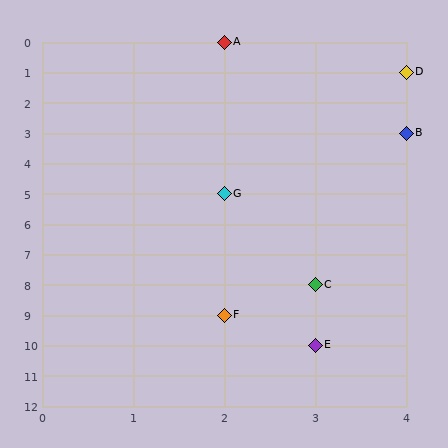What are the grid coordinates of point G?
Point G is at grid coordinates (2, 5).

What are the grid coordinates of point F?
Point F is at grid coordinates (2, 9).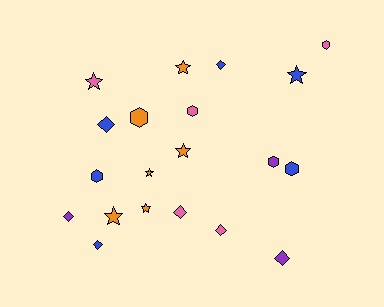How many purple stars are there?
There are no purple stars.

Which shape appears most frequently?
Star, with 7 objects.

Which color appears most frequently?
Blue, with 6 objects.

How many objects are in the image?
There are 20 objects.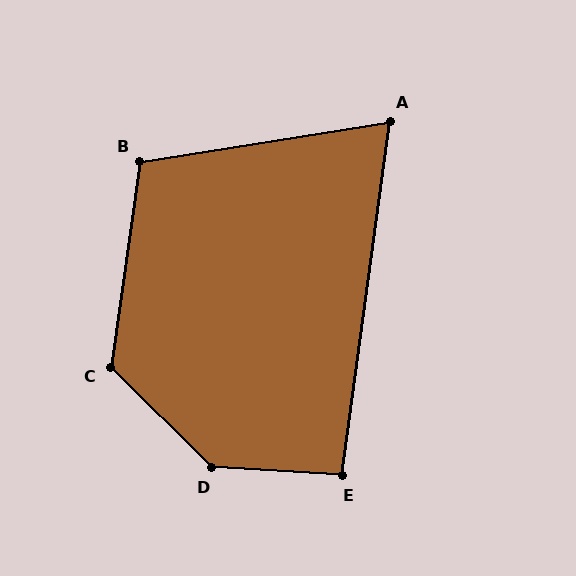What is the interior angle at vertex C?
Approximately 126 degrees (obtuse).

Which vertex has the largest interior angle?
D, at approximately 139 degrees.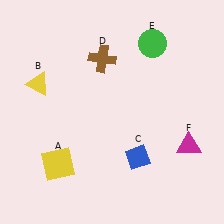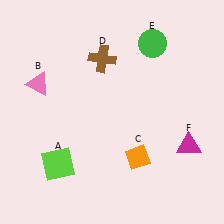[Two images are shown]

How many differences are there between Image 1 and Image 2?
There are 3 differences between the two images.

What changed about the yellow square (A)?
In Image 1, A is yellow. In Image 2, it changed to lime.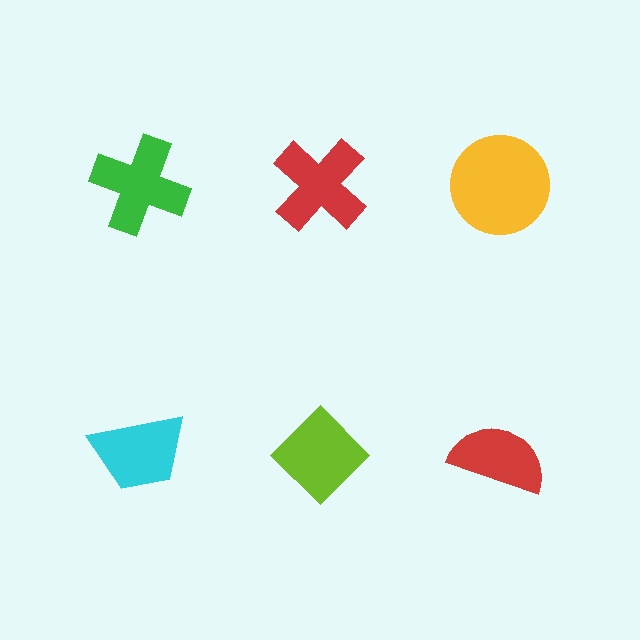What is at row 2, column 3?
A red semicircle.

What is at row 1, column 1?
A green cross.